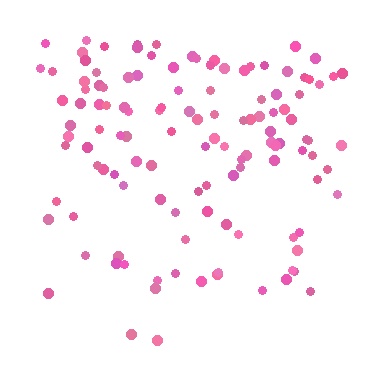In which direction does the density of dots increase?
From bottom to top, with the top side densest.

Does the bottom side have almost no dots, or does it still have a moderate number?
Still a moderate number, just noticeably fewer than the top.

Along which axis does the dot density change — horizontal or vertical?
Vertical.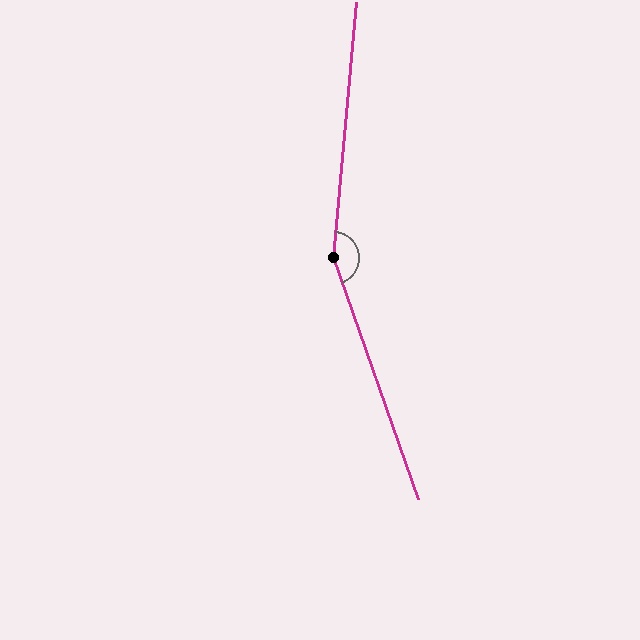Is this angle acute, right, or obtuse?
It is obtuse.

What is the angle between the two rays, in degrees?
Approximately 156 degrees.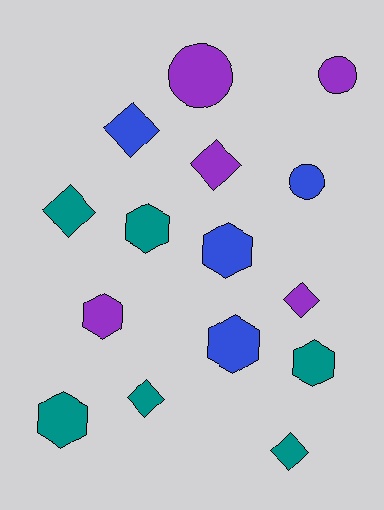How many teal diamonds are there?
There are 3 teal diamonds.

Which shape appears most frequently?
Diamond, with 6 objects.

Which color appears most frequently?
Teal, with 6 objects.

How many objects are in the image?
There are 15 objects.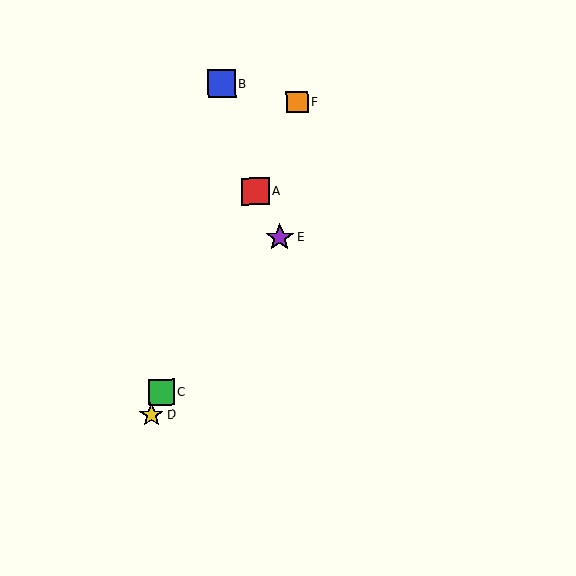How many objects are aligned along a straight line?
4 objects (A, C, D, F) are aligned along a straight line.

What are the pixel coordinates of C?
Object C is at (162, 392).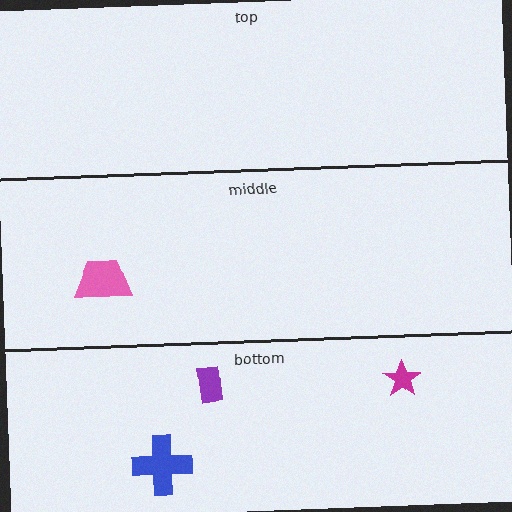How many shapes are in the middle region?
1.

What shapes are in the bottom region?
The purple rectangle, the blue cross, the magenta star.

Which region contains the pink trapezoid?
The middle region.